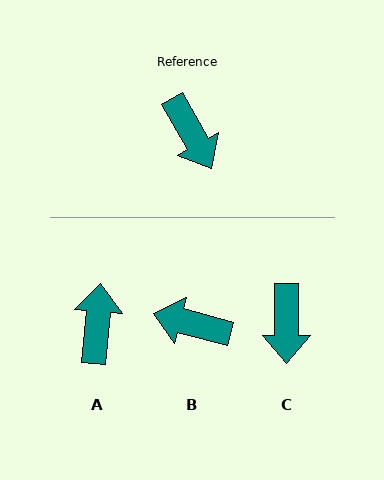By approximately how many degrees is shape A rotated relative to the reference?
Approximately 145 degrees counter-clockwise.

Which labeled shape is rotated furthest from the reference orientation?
A, about 145 degrees away.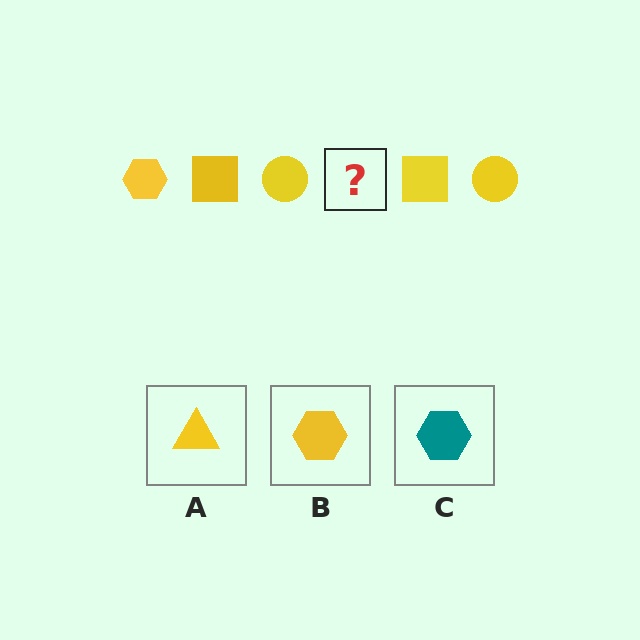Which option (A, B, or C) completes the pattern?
B.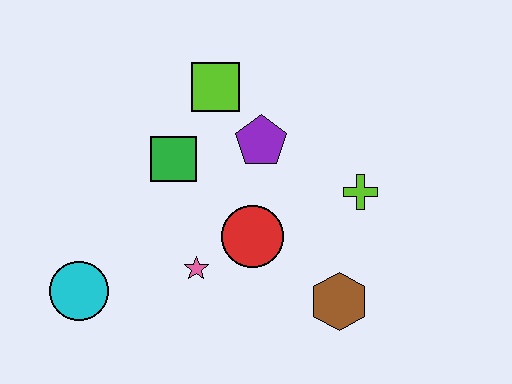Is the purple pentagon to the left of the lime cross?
Yes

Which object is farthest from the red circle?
The cyan circle is farthest from the red circle.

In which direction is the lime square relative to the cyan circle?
The lime square is above the cyan circle.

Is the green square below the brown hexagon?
No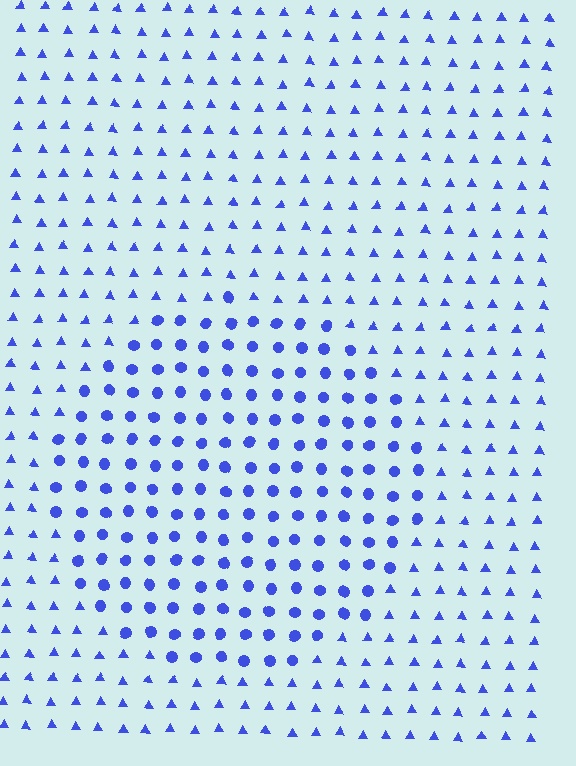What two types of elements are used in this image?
The image uses circles inside the circle region and triangles outside it.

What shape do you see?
I see a circle.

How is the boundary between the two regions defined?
The boundary is defined by a change in element shape: circles inside vs. triangles outside. All elements share the same color and spacing.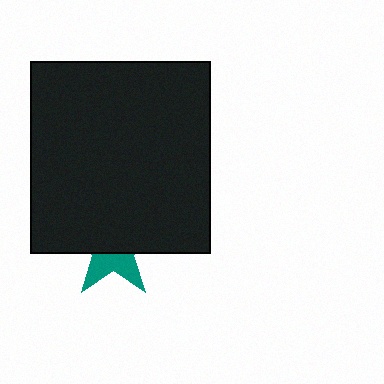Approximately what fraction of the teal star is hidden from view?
Roughly 62% of the teal star is hidden behind the black rectangle.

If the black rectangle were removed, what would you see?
You would see the complete teal star.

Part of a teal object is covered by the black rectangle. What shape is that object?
It is a star.